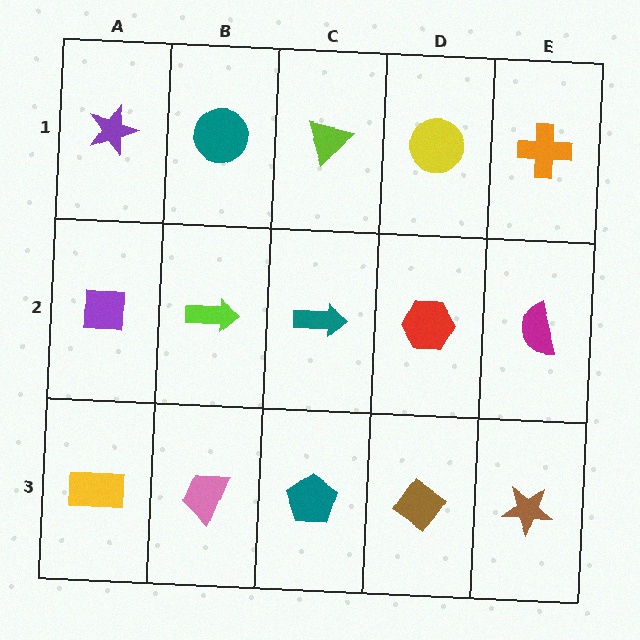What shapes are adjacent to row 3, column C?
A teal arrow (row 2, column C), a pink trapezoid (row 3, column B), a brown diamond (row 3, column D).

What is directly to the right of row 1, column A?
A teal circle.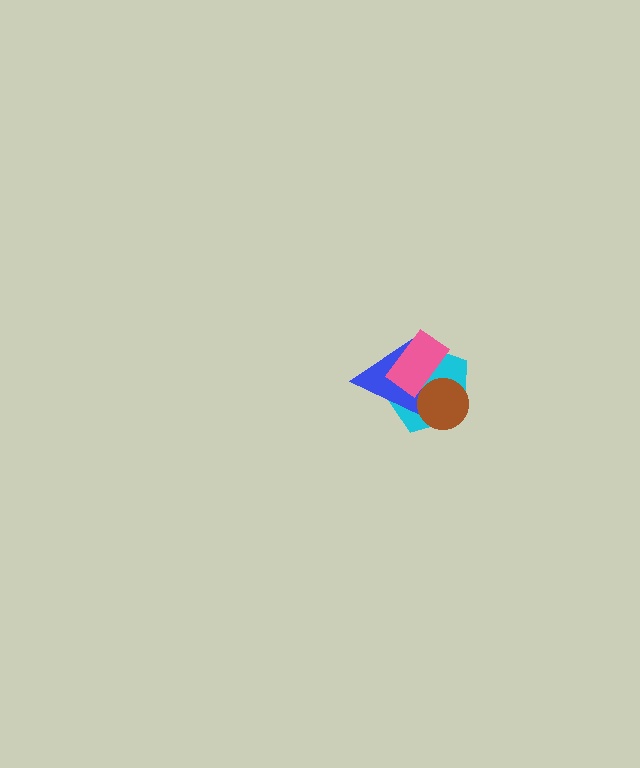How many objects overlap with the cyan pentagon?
3 objects overlap with the cyan pentagon.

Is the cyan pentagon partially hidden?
Yes, it is partially covered by another shape.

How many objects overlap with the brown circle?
3 objects overlap with the brown circle.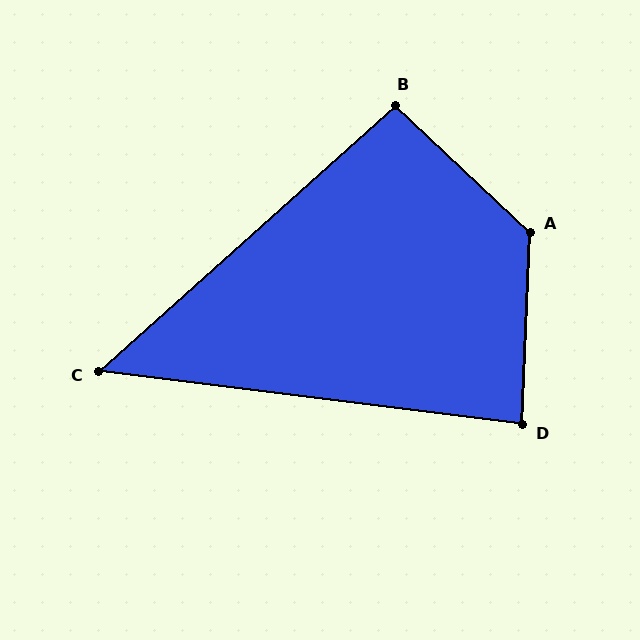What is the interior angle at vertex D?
Approximately 85 degrees (approximately right).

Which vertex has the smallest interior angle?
C, at approximately 49 degrees.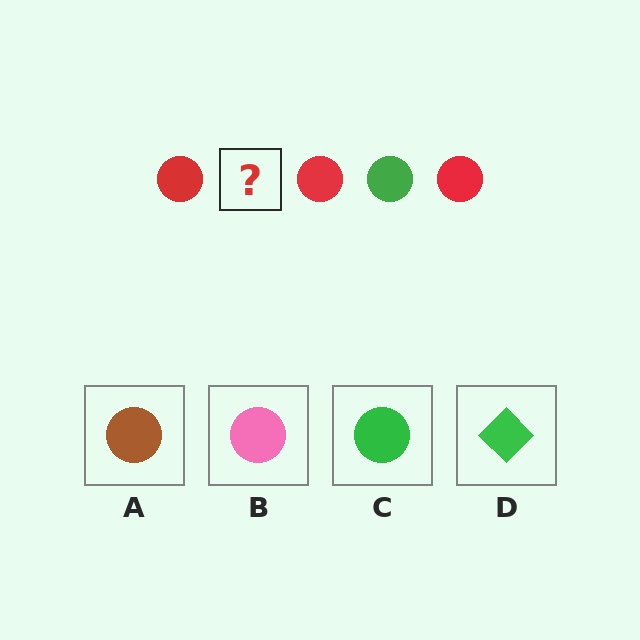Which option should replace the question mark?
Option C.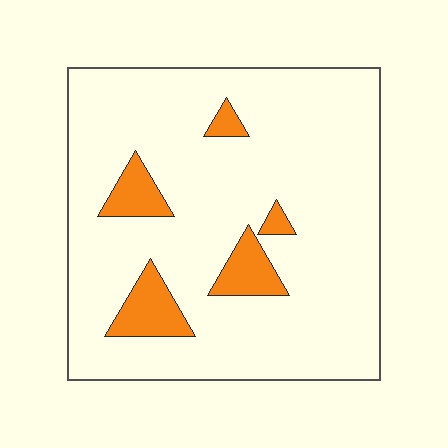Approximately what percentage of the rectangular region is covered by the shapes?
Approximately 10%.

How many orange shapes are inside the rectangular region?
5.